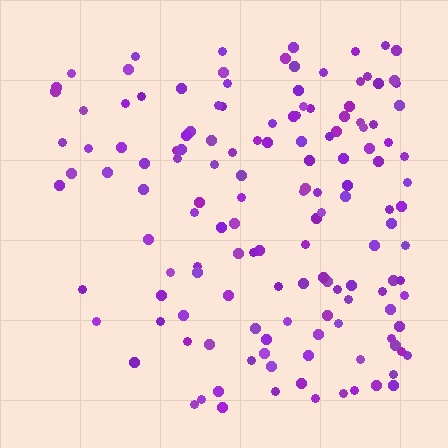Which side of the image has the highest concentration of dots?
The right.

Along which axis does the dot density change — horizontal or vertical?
Horizontal.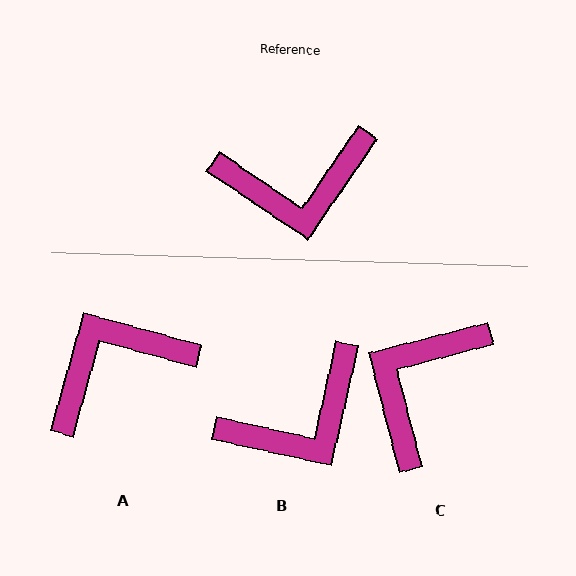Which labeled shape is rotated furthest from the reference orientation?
A, about 161 degrees away.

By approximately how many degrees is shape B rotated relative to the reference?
Approximately 22 degrees counter-clockwise.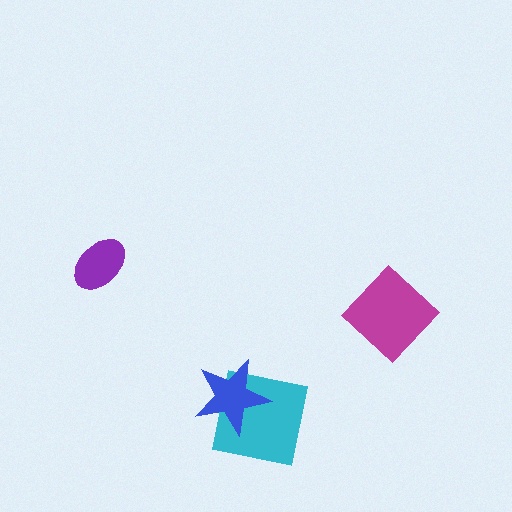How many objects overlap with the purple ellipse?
0 objects overlap with the purple ellipse.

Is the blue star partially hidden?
No, no other shape covers it.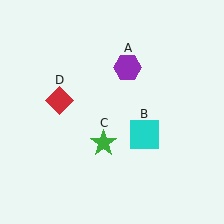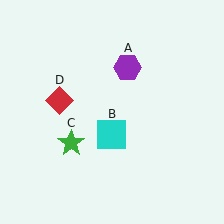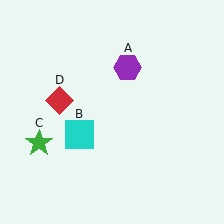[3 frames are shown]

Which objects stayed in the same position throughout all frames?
Purple hexagon (object A) and red diamond (object D) remained stationary.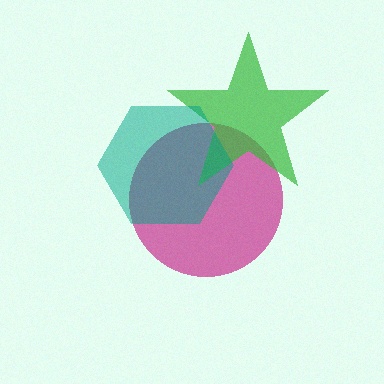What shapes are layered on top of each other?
The layered shapes are: a magenta circle, a green star, a teal hexagon.